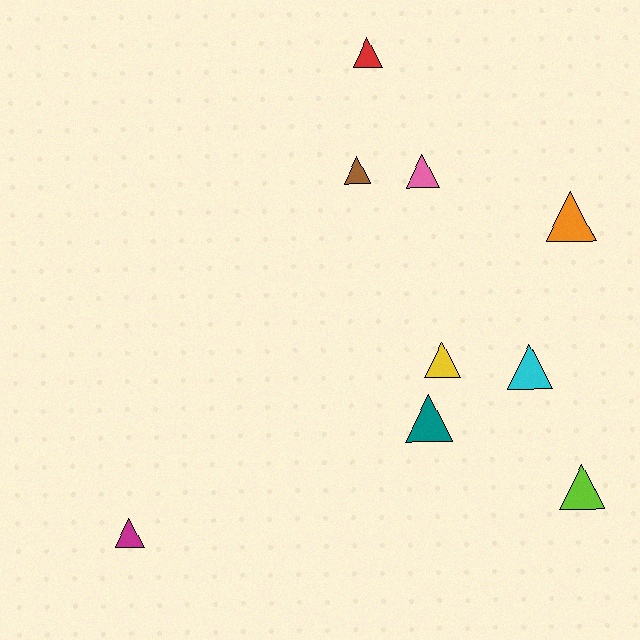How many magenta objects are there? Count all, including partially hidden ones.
There is 1 magenta object.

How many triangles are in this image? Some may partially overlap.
There are 9 triangles.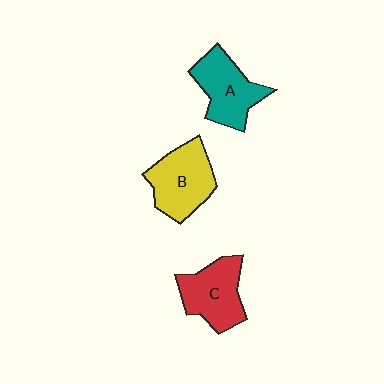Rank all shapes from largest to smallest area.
From largest to smallest: B (yellow), A (teal), C (red).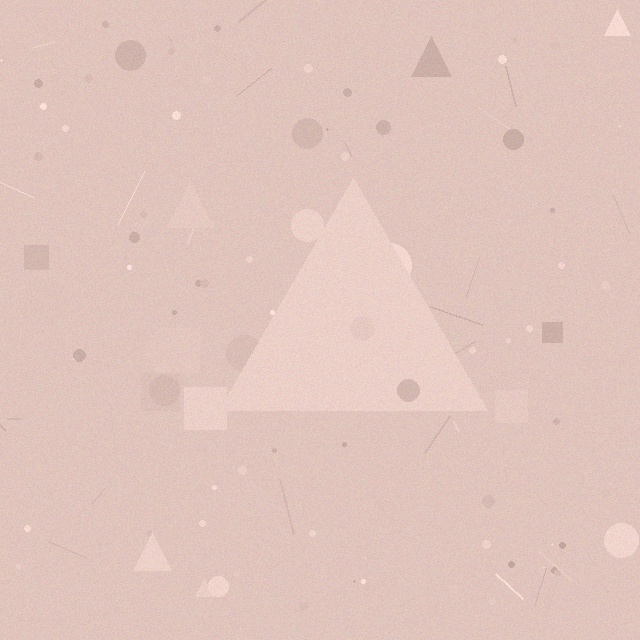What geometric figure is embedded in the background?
A triangle is embedded in the background.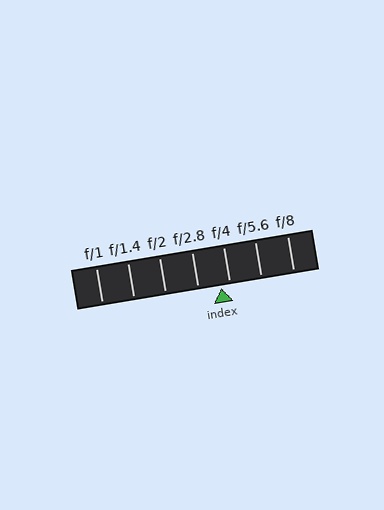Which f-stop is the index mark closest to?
The index mark is closest to f/4.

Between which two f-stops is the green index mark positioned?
The index mark is between f/2.8 and f/4.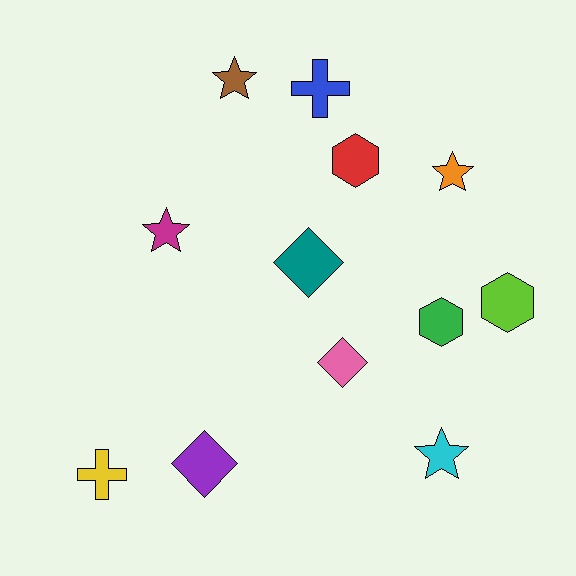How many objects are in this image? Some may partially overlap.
There are 12 objects.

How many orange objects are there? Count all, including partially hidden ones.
There is 1 orange object.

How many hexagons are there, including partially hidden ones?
There are 3 hexagons.